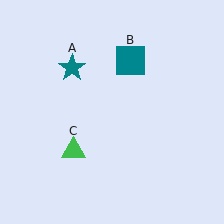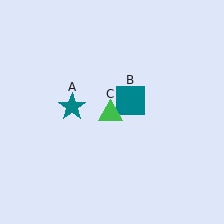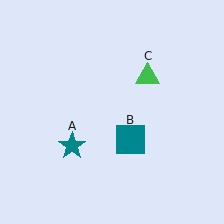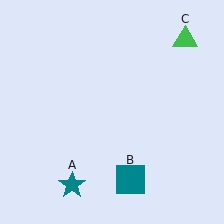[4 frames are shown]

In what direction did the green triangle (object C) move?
The green triangle (object C) moved up and to the right.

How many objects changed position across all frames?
3 objects changed position: teal star (object A), teal square (object B), green triangle (object C).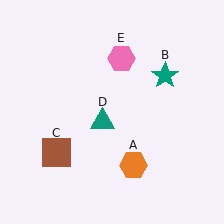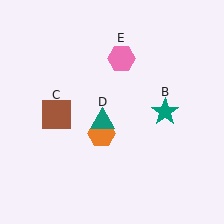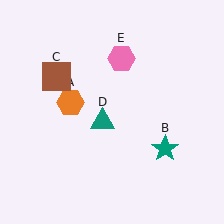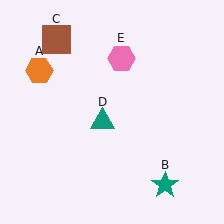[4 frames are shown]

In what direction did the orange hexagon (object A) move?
The orange hexagon (object A) moved up and to the left.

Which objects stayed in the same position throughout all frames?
Teal triangle (object D) and pink hexagon (object E) remained stationary.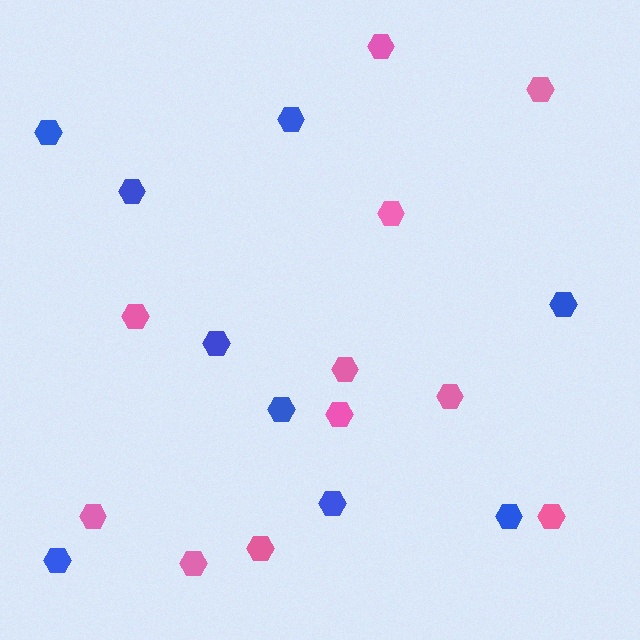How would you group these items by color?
There are 2 groups: one group of pink hexagons (11) and one group of blue hexagons (9).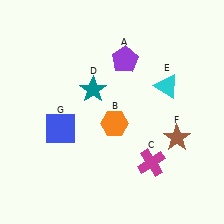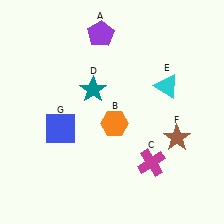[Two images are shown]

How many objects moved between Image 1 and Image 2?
1 object moved between the two images.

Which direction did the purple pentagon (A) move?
The purple pentagon (A) moved up.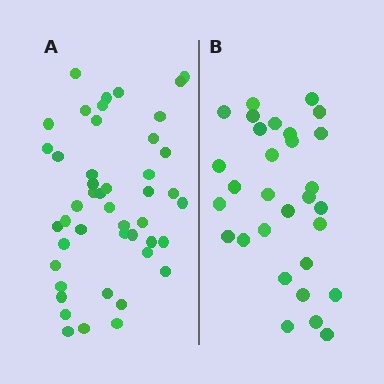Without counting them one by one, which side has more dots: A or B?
Region A (the left region) has more dots.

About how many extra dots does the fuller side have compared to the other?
Region A has approximately 15 more dots than region B.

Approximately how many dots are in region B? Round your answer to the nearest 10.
About 30 dots.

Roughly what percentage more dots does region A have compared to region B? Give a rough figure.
About 55% more.